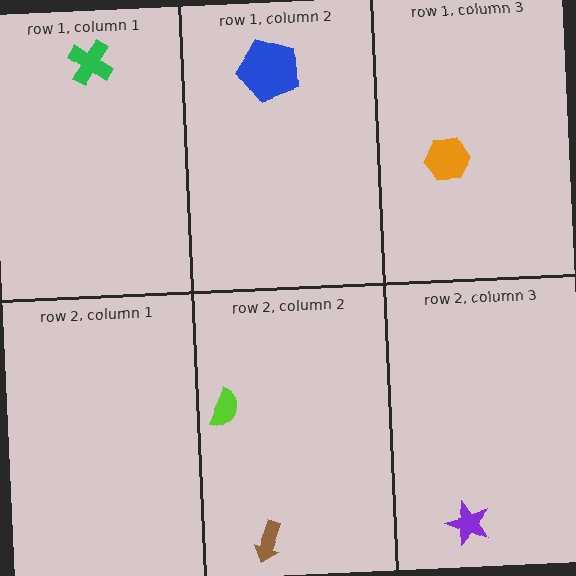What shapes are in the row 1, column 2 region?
The blue pentagon.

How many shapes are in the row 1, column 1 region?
1.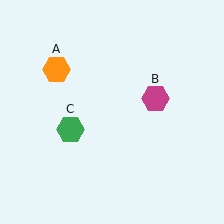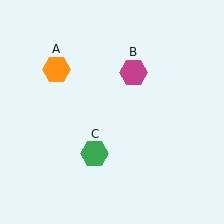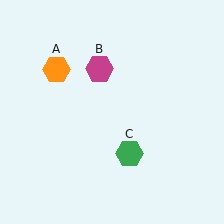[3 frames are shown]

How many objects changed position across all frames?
2 objects changed position: magenta hexagon (object B), green hexagon (object C).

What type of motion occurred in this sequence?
The magenta hexagon (object B), green hexagon (object C) rotated counterclockwise around the center of the scene.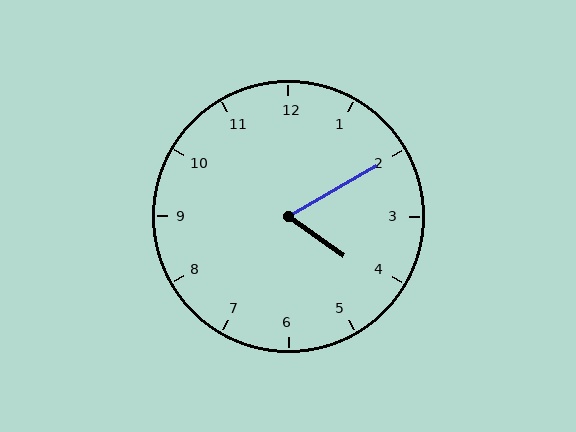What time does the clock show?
4:10.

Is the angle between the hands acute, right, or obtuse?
It is acute.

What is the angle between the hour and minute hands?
Approximately 65 degrees.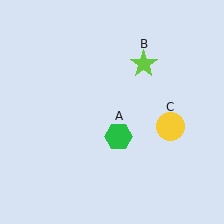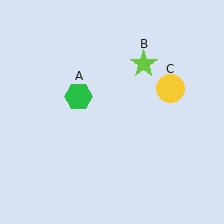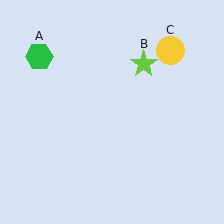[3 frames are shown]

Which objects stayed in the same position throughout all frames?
Lime star (object B) remained stationary.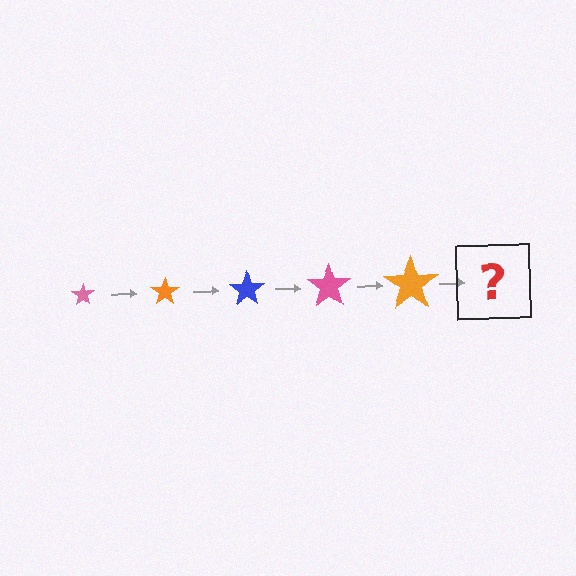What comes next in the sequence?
The next element should be a blue star, larger than the previous one.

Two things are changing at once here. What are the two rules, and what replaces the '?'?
The two rules are that the star grows larger each step and the color cycles through pink, orange, and blue. The '?' should be a blue star, larger than the previous one.